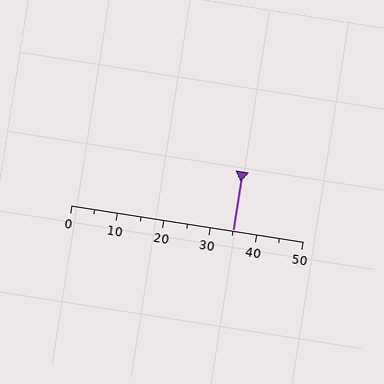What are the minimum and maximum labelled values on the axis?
The axis runs from 0 to 50.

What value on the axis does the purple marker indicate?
The marker indicates approximately 35.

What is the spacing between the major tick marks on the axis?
The major ticks are spaced 10 apart.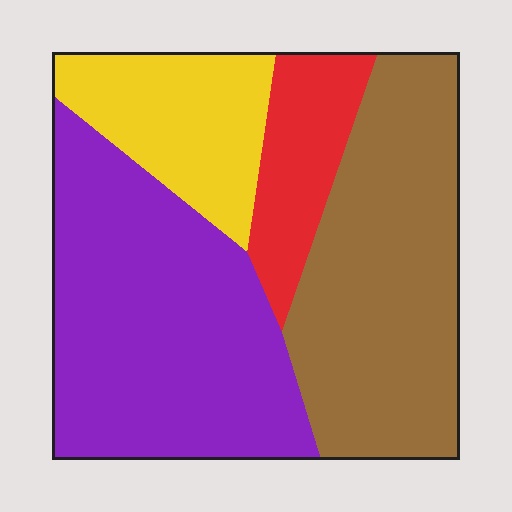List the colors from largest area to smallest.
From largest to smallest: purple, brown, yellow, red.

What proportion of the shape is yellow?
Yellow covers around 15% of the shape.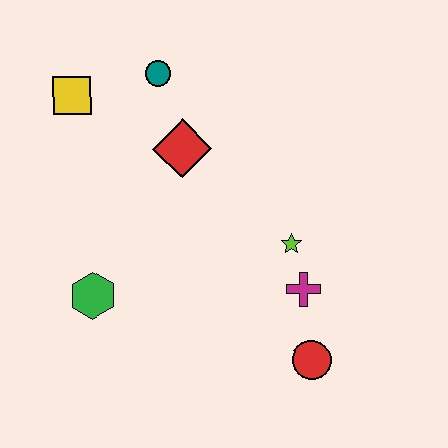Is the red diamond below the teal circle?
Yes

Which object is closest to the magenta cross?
The lime star is closest to the magenta cross.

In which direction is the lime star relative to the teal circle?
The lime star is below the teal circle.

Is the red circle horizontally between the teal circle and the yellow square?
No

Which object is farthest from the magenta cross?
The yellow square is farthest from the magenta cross.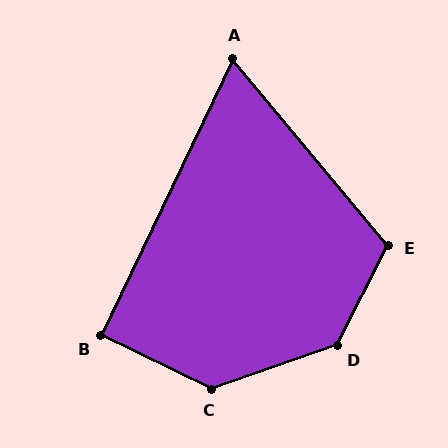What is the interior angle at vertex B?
Approximately 91 degrees (approximately right).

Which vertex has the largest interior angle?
D, at approximately 137 degrees.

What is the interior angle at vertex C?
Approximately 134 degrees (obtuse).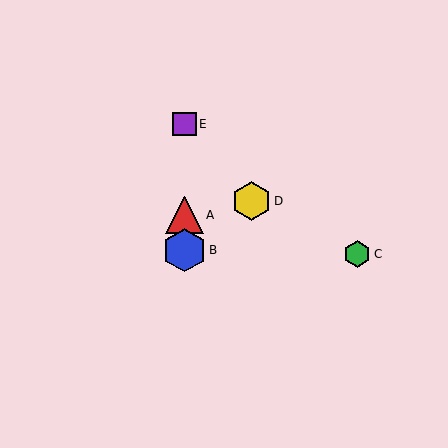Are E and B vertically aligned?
Yes, both are at x≈185.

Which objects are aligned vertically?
Objects A, B, E are aligned vertically.